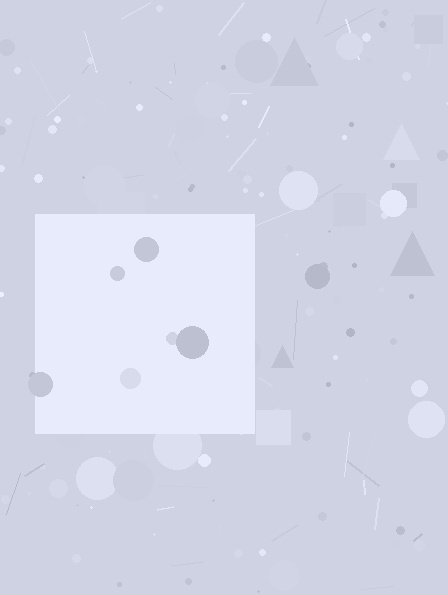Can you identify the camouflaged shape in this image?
The camouflaged shape is a square.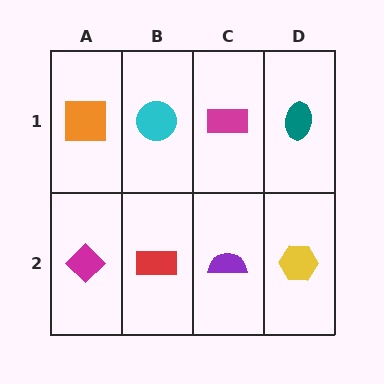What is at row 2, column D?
A yellow hexagon.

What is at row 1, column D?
A teal ellipse.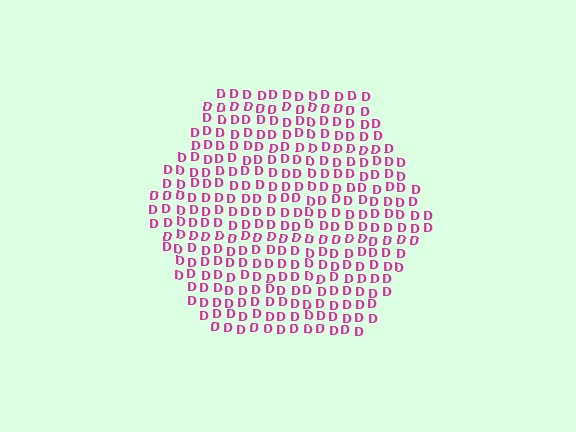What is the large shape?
The large shape is a hexagon.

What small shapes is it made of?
It is made of small letter D's.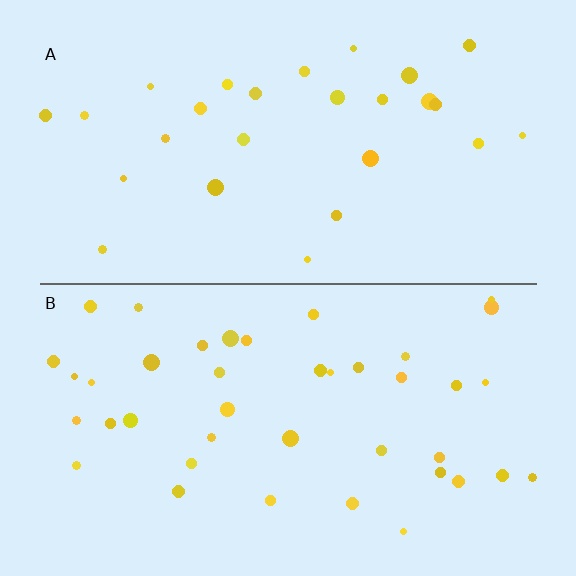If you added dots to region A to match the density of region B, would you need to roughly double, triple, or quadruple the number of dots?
Approximately double.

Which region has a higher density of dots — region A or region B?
B (the bottom).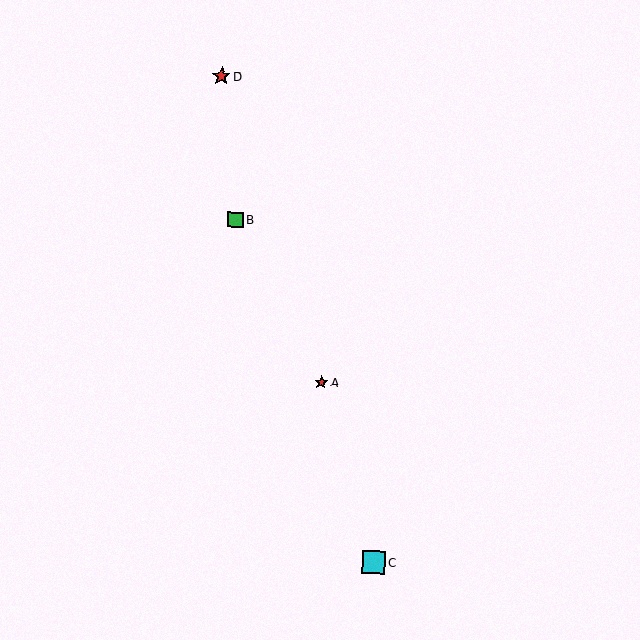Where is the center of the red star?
The center of the red star is at (321, 382).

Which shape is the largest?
The cyan square (labeled C) is the largest.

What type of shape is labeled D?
Shape D is a red star.